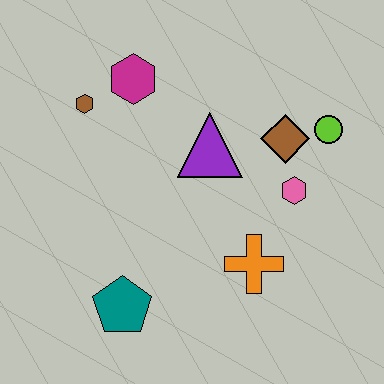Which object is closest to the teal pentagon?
The orange cross is closest to the teal pentagon.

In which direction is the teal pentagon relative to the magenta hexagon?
The teal pentagon is below the magenta hexagon.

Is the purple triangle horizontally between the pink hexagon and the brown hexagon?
Yes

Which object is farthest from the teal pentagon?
The lime circle is farthest from the teal pentagon.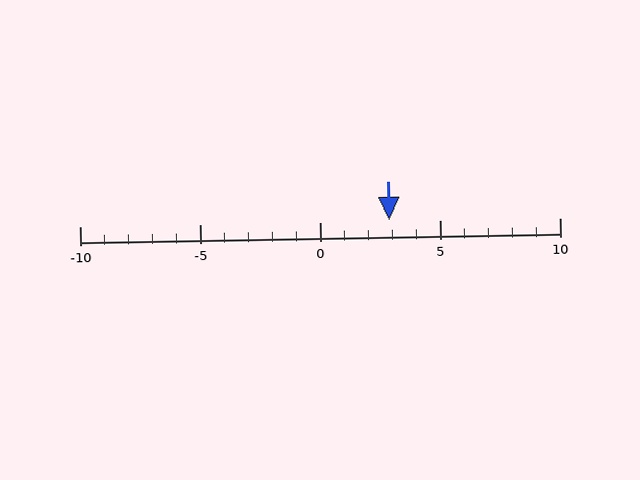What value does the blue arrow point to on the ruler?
The blue arrow points to approximately 3.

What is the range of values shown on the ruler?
The ruler shows values from -10 to 10.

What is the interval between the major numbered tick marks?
The major tick marks are spaced 5 units apart.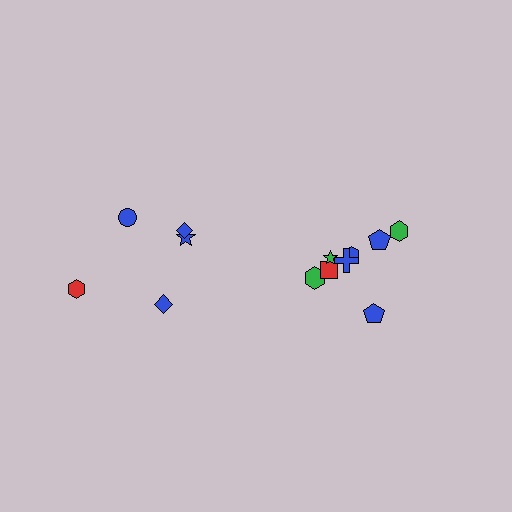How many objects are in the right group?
There are 8 objects.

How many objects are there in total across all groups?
There are 13 objects.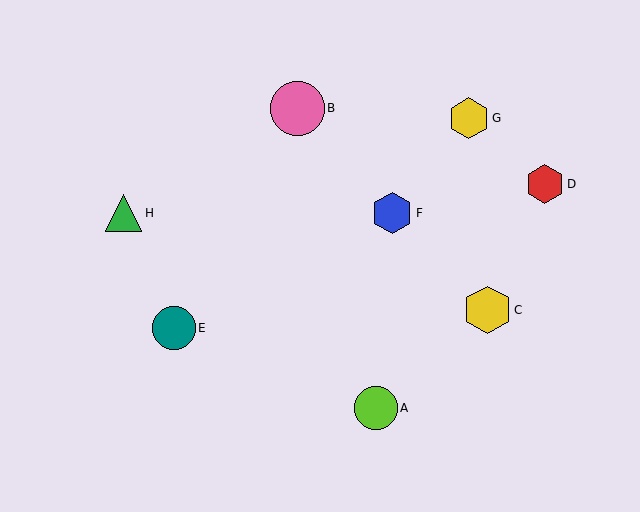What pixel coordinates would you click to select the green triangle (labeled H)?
Click at (123, 213) to select the green triangle H.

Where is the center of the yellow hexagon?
The center of the yellow hexagon is at (487, 310).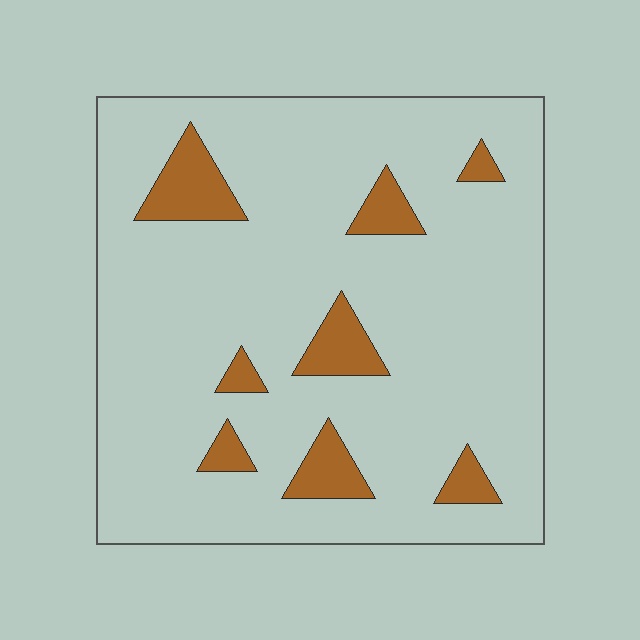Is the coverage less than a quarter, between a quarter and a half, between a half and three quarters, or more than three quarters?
Less than a quarter.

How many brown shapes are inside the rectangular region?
8.